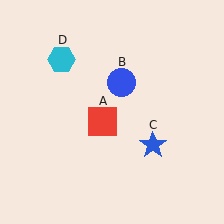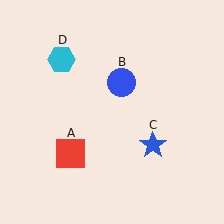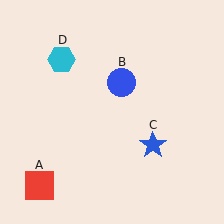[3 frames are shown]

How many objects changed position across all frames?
1 object changed position: red square (object A).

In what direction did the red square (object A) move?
The red square (object A) moved down and to the left.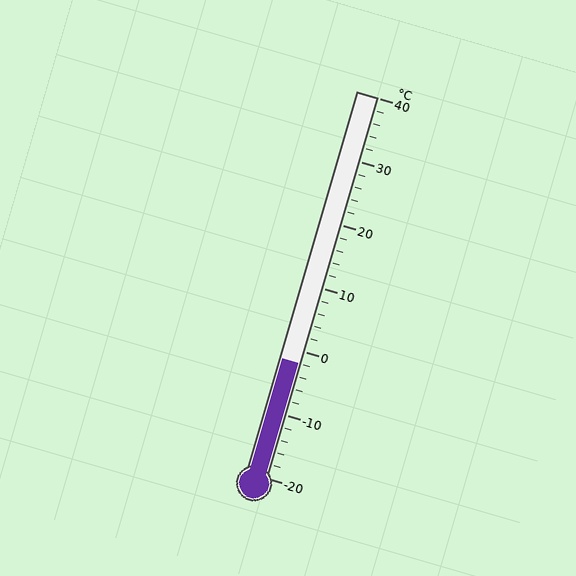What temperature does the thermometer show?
The thermometer shows approximately -2°C.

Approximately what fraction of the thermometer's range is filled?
The thermometer is filled to approximately 30% of its range.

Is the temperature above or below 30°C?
The temperature is below 30°C.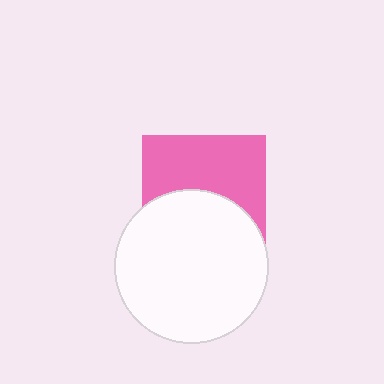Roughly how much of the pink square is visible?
About half of it is visible (roughly 53%).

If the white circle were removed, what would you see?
You would see the complete pink square.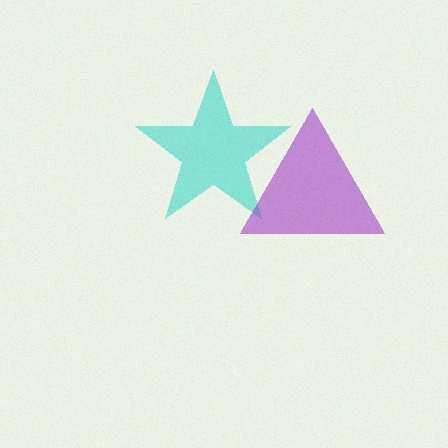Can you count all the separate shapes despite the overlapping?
Yes, there are 2 separate shapes.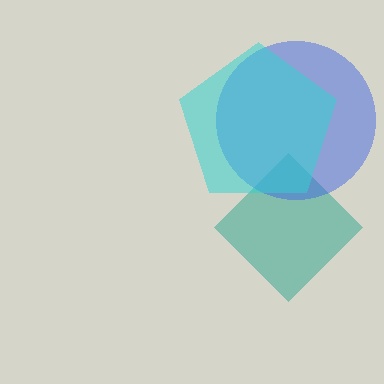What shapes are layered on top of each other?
The layered shapes are: a teal diamond, a blue circle, a cyan pentagon.